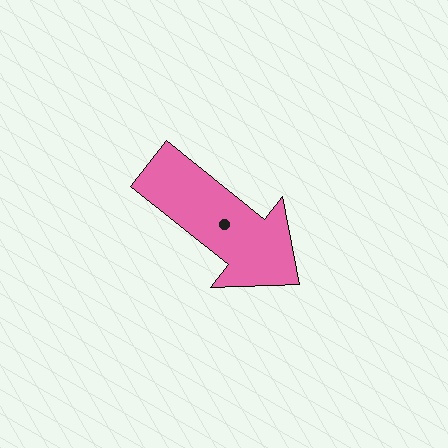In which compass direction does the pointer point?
Southeast.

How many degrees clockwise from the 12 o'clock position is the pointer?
Approximately 129 degrees.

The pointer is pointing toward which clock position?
Roughly 4 o'clock.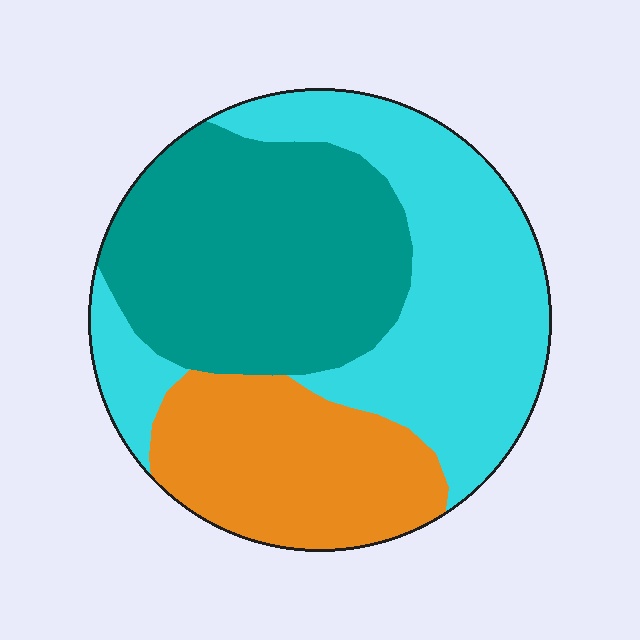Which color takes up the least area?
Orange, at roughly 25%.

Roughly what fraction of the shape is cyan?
Cyan covers about 40% of the shape.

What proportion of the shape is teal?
Teal takes up about three eighths (3/8) of the shape.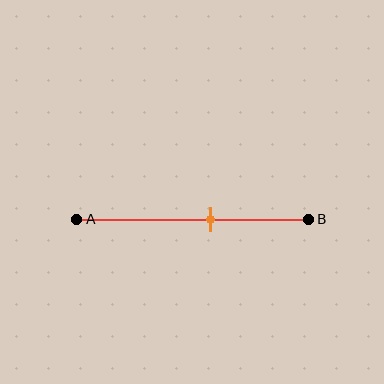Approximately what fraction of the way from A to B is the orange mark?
The orange mark is approximately 60% of the way from A to B.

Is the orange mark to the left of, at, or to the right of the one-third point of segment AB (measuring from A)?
The orange mark is to the right of the one-third point of segment AB.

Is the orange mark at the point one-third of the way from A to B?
No, the mark is at about 60% from A, not at the 33% one-third point.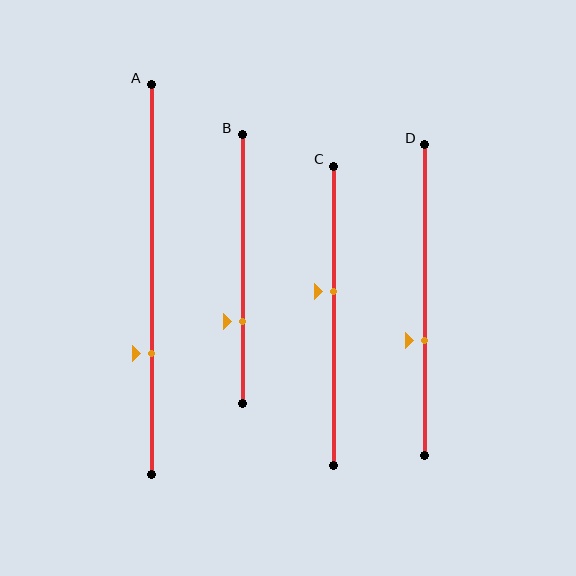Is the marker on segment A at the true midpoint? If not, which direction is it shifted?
No, the marker on segment A is shifted downward by about 19% of the segment length.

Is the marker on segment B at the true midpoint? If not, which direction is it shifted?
No, the marker on segment B is shifted downward by about 20% of the segment length.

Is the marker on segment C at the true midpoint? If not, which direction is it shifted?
No, the marker on segment C is shifted upward by about 8% of the segment length.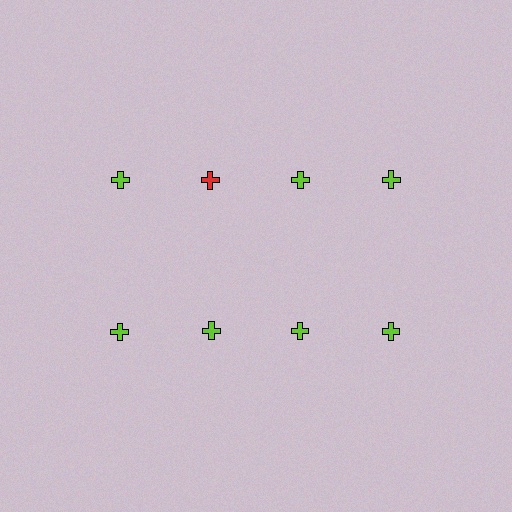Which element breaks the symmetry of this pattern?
The red cross in the top row, second from left column breaks the symmetry. All other shapes are lime crosses.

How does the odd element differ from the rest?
It has a different color: red instead of lime.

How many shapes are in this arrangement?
There are 8 shapes arranged in a grid pattern.